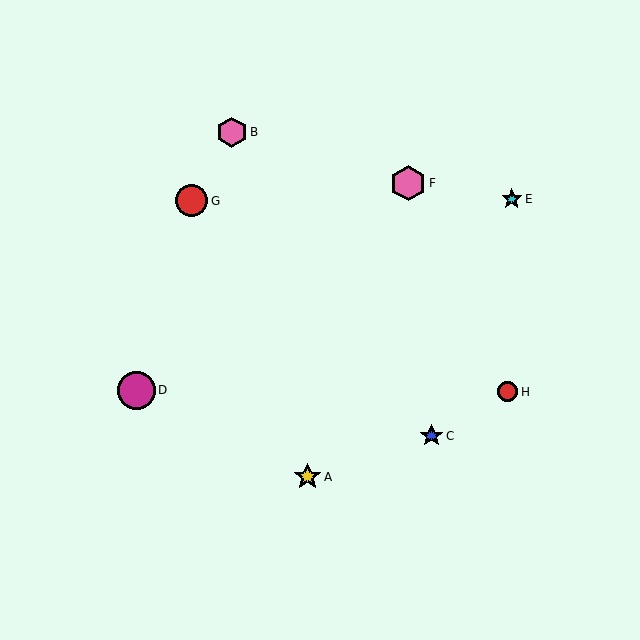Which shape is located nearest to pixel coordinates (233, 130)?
The pink hexagon (labeled B) at (232, 132) is nearest to that location.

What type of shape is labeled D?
Shape D is a magenta circle.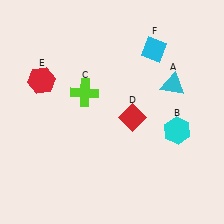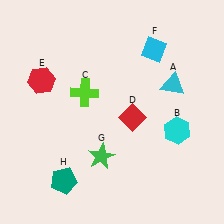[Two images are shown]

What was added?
A green star (G), a teal pentagon (H) were added in Image 2.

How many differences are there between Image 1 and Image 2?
There are 2 differences between the two images.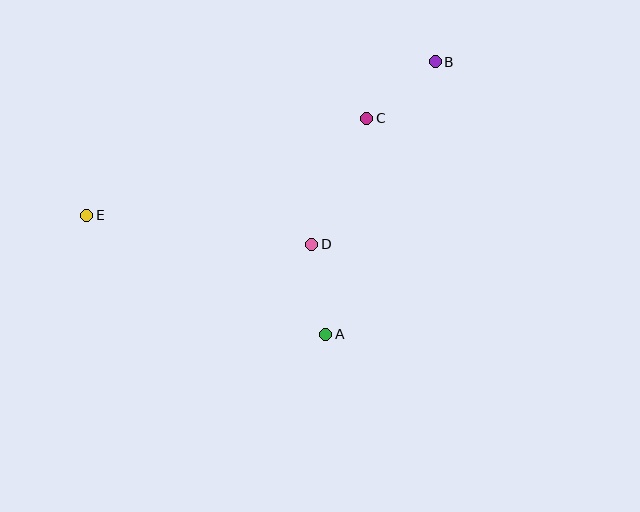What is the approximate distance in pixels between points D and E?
The distance between D and E is approximately 227 pixels.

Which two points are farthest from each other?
Points B and E are farthest from each other.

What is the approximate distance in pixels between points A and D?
The distance between A and D is approximately 91 pixels.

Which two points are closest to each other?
Points B and C are closest to each other.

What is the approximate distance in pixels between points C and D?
The distance between C and D is approximately 138 pixels.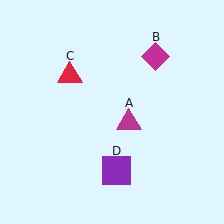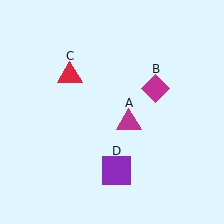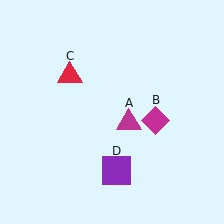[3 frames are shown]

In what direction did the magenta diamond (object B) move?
The magenta diamond (object B) moved down.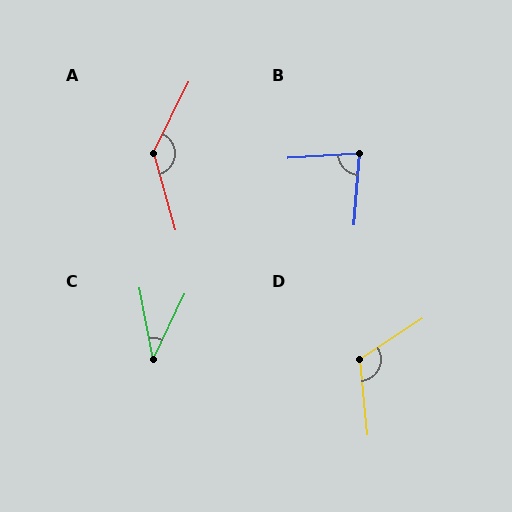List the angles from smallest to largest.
C (36°), B (82°), D (118°), A (138°).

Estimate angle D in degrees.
Approximately 118 degrees.